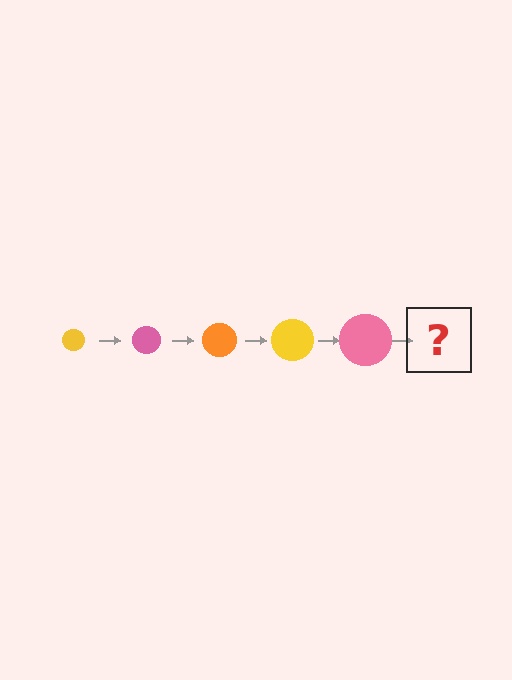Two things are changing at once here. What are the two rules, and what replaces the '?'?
The two rules are that the circle grows larger each step and the color cycles through yellow, pink, and orange. The '?' should be an orange circle, larger than the previous one.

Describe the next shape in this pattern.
It should be an orange circle, larger than the previous one.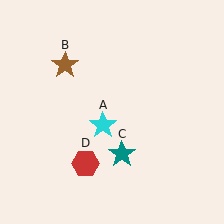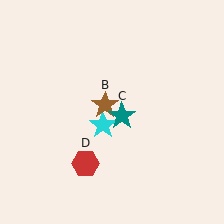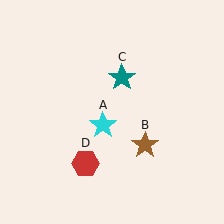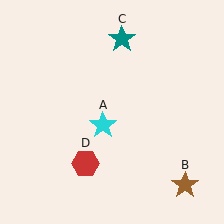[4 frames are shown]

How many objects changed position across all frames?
2 objects changed position: brown star (object B), teal star (object C).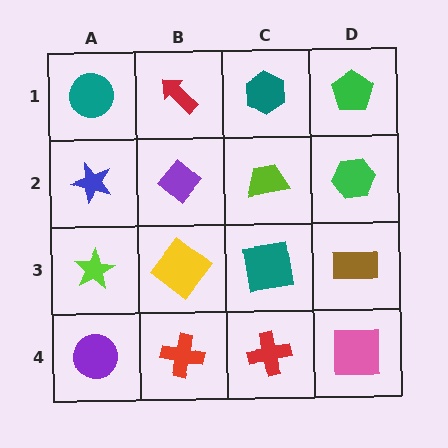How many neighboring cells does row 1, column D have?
2.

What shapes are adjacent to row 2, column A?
A teal circle (row 1, column A), a lime star (row 3, column A), a purple diamond (row 2, column B).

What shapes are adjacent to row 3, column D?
A green hexagon (row 2, column D), a pink square (row 4, column D), a teal square (row 3, column C).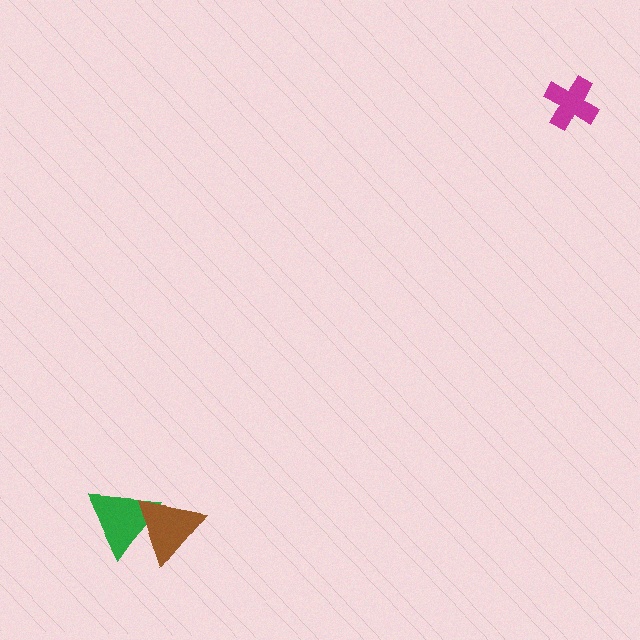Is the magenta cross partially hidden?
No, no other shape covers it.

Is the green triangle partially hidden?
Yes, it is partially covered by another shape.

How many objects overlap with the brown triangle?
1 object overlaps with the brown triangle.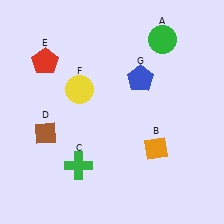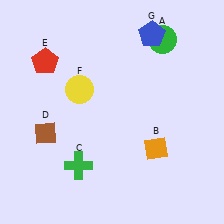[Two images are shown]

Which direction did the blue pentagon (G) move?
The blue pentagon (G) moved up.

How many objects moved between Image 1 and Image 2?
1 object moved between the two images.